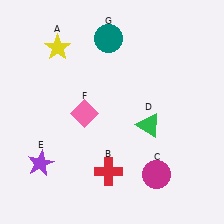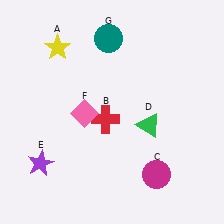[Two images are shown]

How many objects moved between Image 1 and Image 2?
1 object moved between the two images.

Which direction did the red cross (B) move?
The red cross (B) moved up.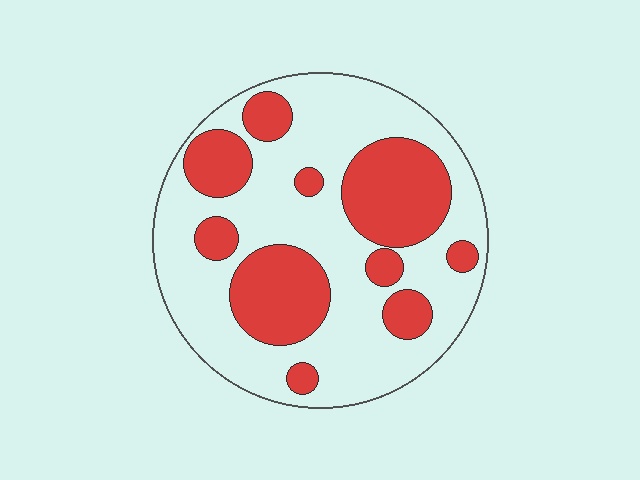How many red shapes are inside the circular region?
10.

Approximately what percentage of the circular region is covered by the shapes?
Approximately 35%.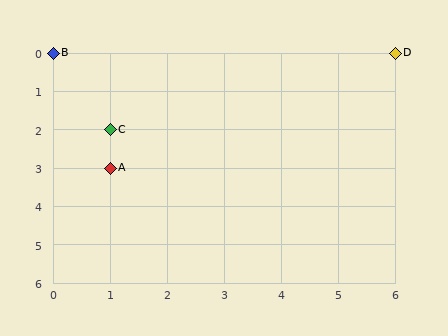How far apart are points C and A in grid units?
Points C and A are 1 row apart.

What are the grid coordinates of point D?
Point D is at grid coordinates (6, 0).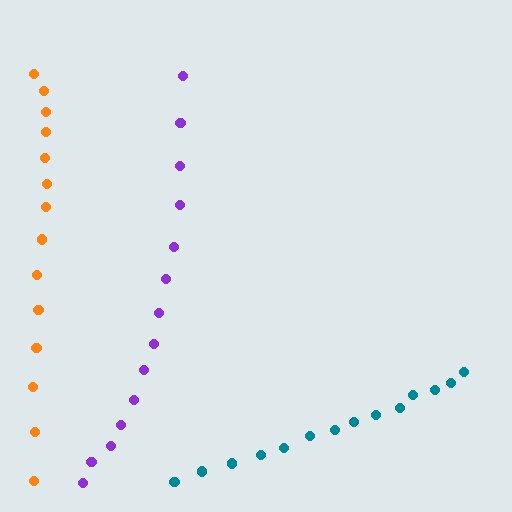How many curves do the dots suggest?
There are 3 distinct paths.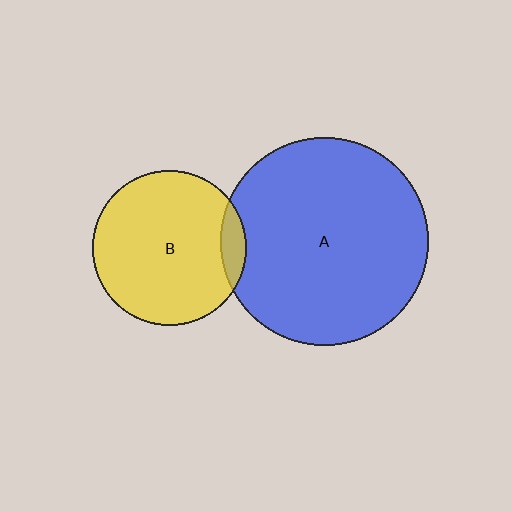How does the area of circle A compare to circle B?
Approximately 1.8 times.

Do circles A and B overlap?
Yes.